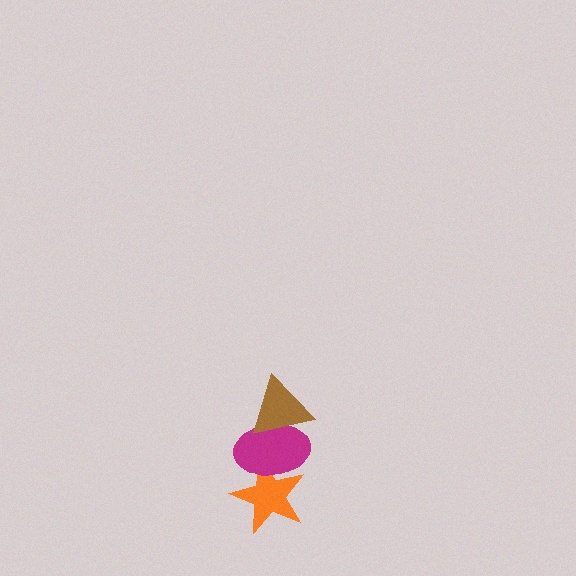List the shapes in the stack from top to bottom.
From top to bottom: the brown triangle, the magenta ellipse, the orange star.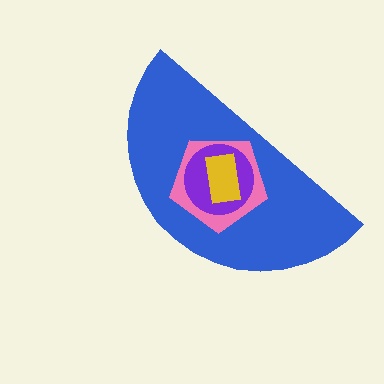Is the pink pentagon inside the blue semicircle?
Yes.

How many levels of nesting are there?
4.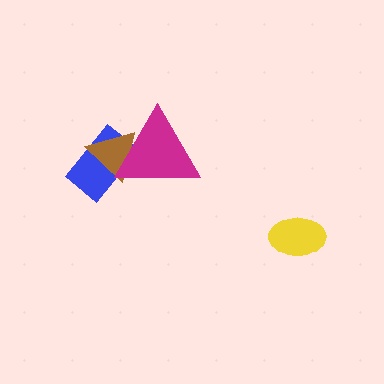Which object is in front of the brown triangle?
The magenta triangle is in front of the brown triangle.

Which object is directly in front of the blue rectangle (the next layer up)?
The brown triangle is directly in front of the blue rectangle.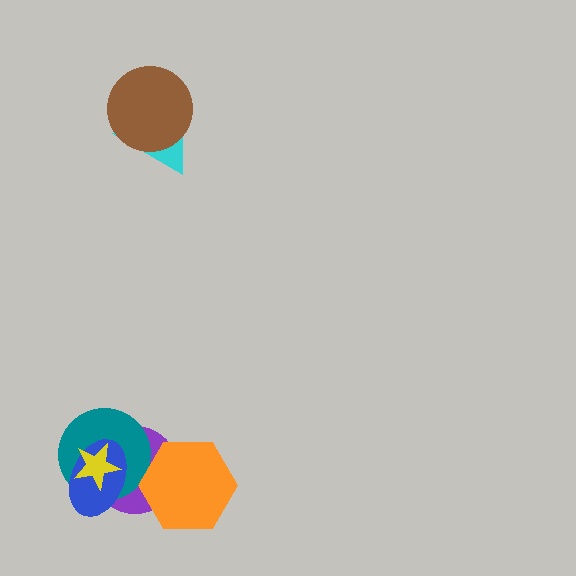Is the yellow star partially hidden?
No, no other shape covers it.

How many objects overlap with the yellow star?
3 objects overlap with the yellow star.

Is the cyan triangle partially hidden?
Yes, it is partially covered by another shape.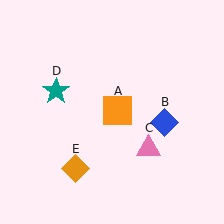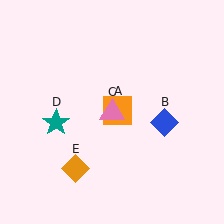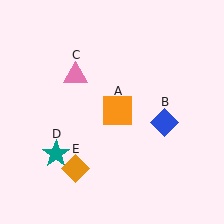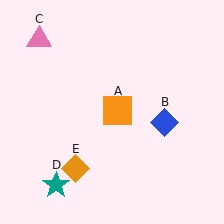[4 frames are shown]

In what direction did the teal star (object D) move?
The teal star (object D) moved down.